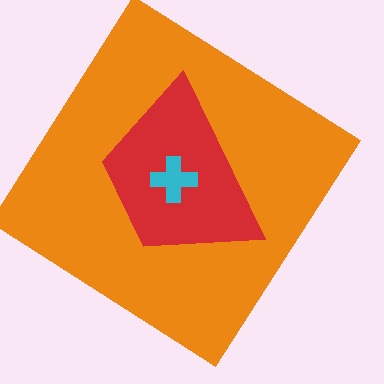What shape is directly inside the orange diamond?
The red trapezoid.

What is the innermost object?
The cyan cross.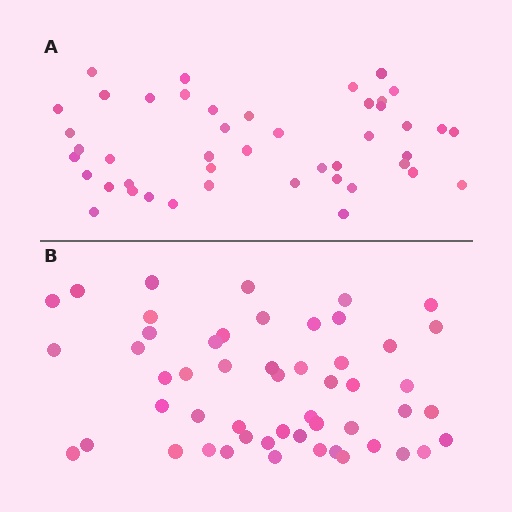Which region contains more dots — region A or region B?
Region B (the bottom region) has more dots.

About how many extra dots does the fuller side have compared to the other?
Region B has roughly 8 or so more dots than region A.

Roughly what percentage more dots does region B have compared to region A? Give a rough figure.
About 15% more.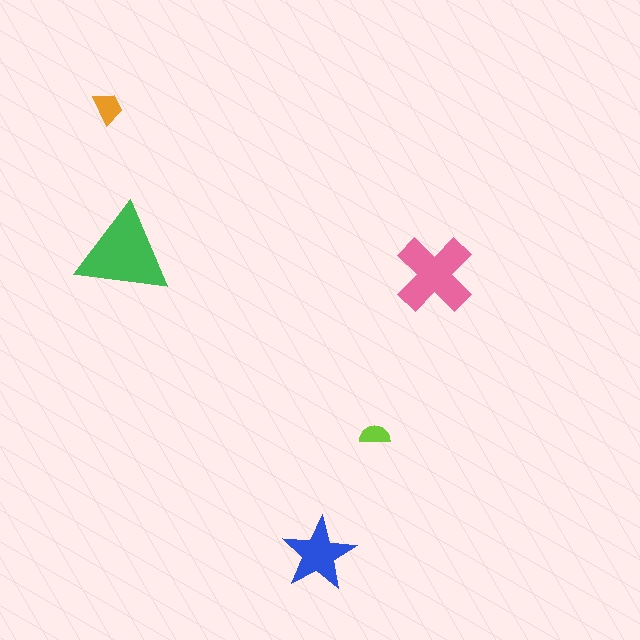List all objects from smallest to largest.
The lime semicircle, the orange trapezoid, the blue star, the pink cross, the green triangle.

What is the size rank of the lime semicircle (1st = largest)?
5th.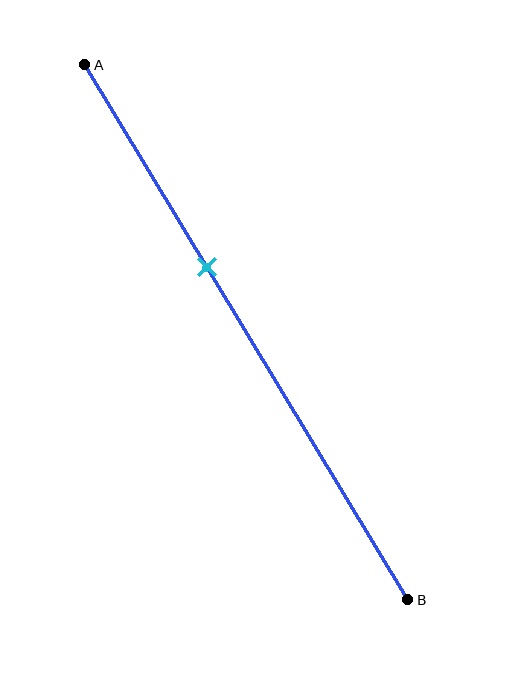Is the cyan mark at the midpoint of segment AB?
No, the mark is at about 40% from A, not at the 50% midpoint.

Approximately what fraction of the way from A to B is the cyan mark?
The cyan mark is approximately 40% of the way from A to B.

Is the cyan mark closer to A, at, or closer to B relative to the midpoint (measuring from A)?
The cyan mark is closer to point A than the midpoint of segment AB.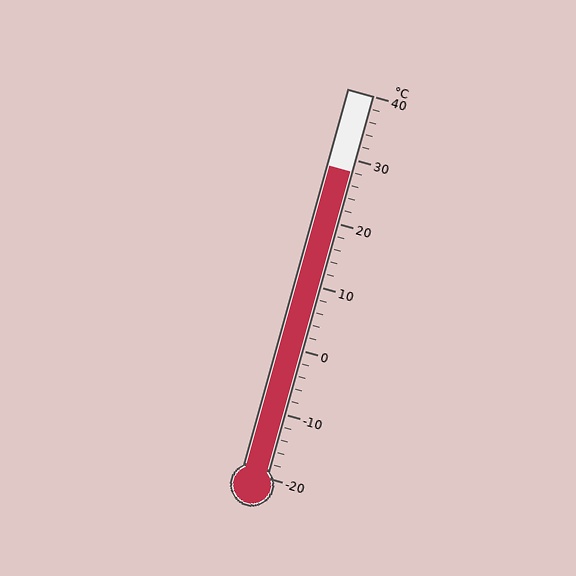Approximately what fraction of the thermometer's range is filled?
The thermometer is filled to approximately 80% of its range.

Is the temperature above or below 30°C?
The temperature is below 30°C.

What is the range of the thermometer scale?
The thermometer scale ranges from -20°C to 40°C.